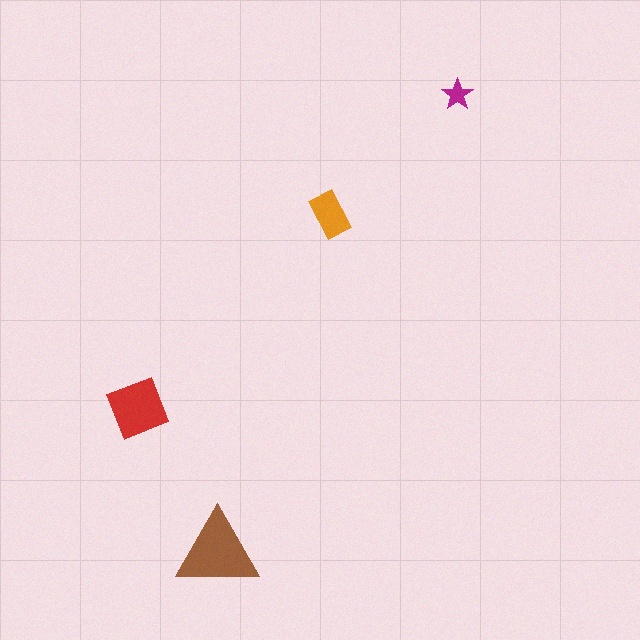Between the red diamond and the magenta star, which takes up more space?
The red diamond.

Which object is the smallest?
The magenta star.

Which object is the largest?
The brown triangle.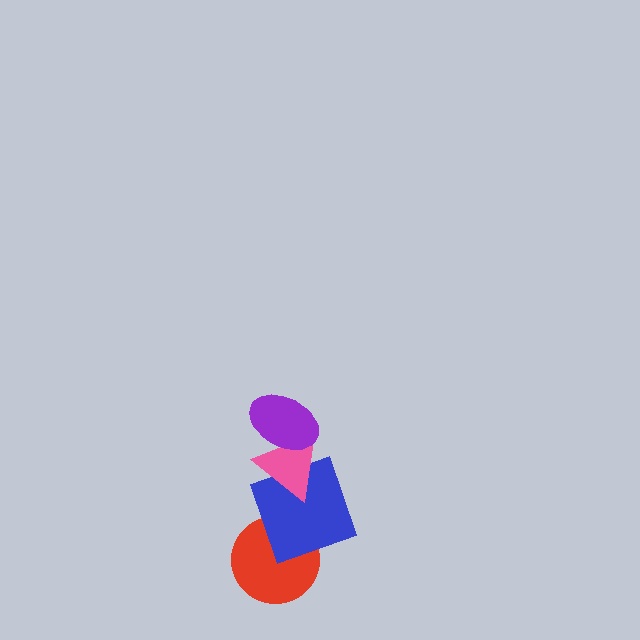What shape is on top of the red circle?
The blue square is on top of the red circle.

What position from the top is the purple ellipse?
The purple ellipse is 1st from the top.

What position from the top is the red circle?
The red circle is 4th from the top.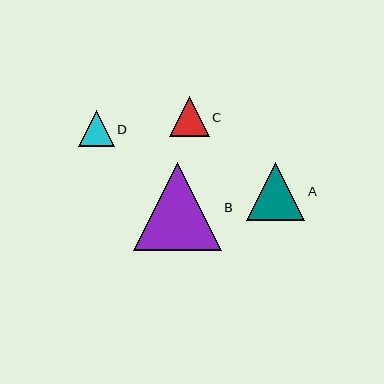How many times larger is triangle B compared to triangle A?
Triangle B is approximately 1.5 times the size of triangle A.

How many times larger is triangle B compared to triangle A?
Triangle B is approximately 1.5 times the size of triangle A.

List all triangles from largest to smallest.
From largest to smallest: B, A, C, D.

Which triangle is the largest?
Triangle B is the largest with a size of approximately 88 pixels.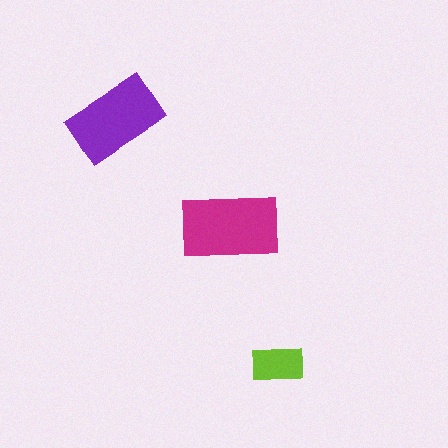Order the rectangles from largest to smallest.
the magenta one, the purple one, the lime one.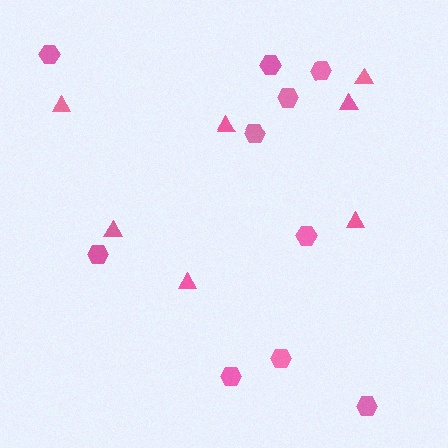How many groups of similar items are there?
There are 2 groups: one group of hexagons (10) and one group of triangles (7).